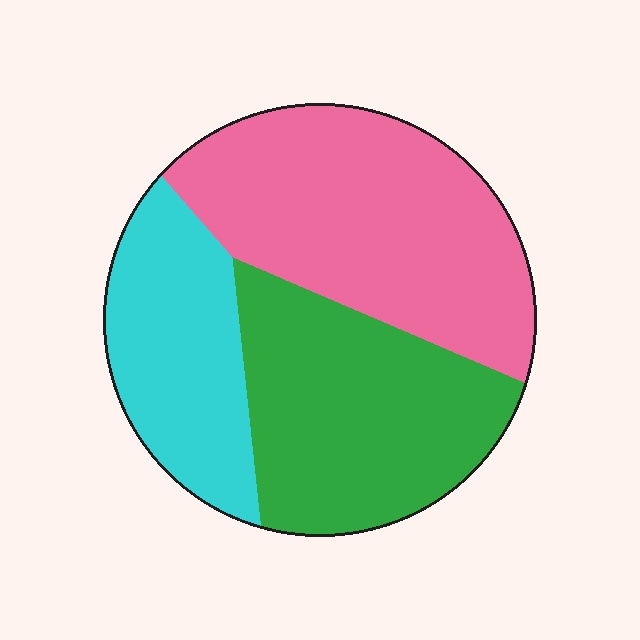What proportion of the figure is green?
Green takes up between a third and a half of the figure.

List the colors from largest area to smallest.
From largest to smallest: pink, green, cyan.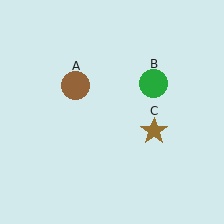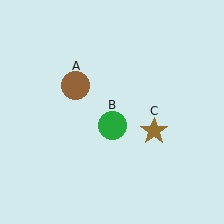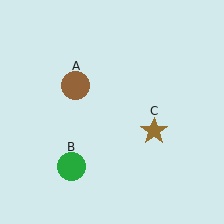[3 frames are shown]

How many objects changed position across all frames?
1 object changed position: green circle (object B).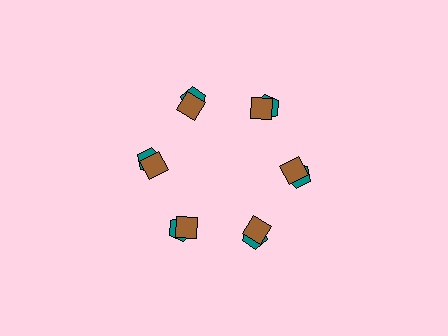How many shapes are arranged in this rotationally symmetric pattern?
There are 12 shapes, arranged in 6 groups of 2.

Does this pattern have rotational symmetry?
Yes, this pattern has 6-fold rotational symmetry. It looks the same after rotating 60 degrees around the center.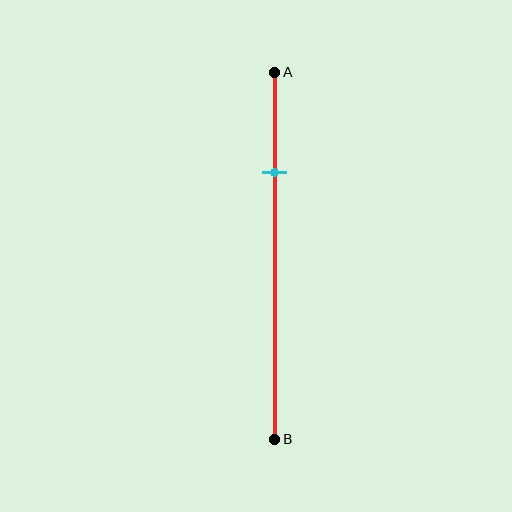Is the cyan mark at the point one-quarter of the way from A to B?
Yes, the mark is approximately at the one-quarter point.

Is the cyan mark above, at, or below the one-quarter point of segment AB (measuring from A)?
The cyan mark is approximately at the one-quarter point of segment AB.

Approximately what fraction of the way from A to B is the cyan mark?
The cyan mark is approximately 25% of the way from A to B.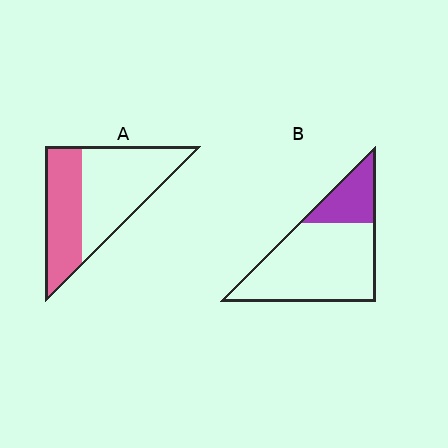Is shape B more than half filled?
No.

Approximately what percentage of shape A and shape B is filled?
A is approximately 40% and B is approximately 25%.